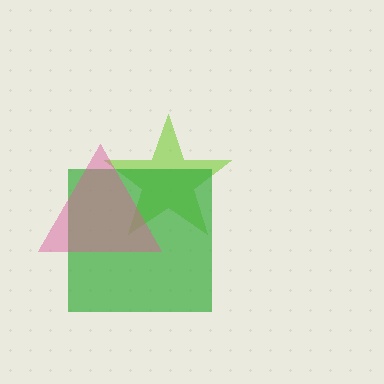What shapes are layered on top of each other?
The layered shapes are: a lime star, a green square, a pink triangle.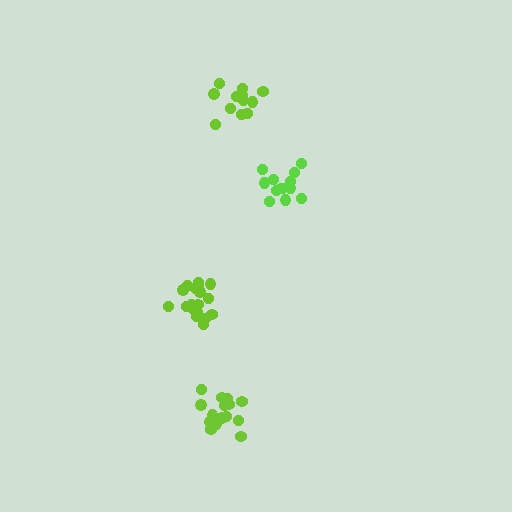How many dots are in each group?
Group 1: 12 dots, Group 2: 18 dots, Group 3: 13 dots, Group 4: 16 dots (59 total).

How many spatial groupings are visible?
There are 4 spatial groupings.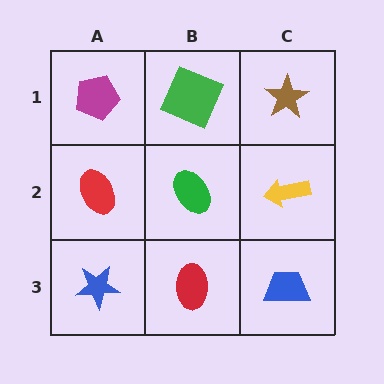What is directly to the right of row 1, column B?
A brown star.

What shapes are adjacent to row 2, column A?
A magenta pentagon (row 1, column A), a blue star (row 3, column A), a green ellipse (row 2, column B).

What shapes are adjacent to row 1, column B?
A green ellipse (row 2, column B), a magenta pentagon (row 1, column A), a brown star (row 1, column C).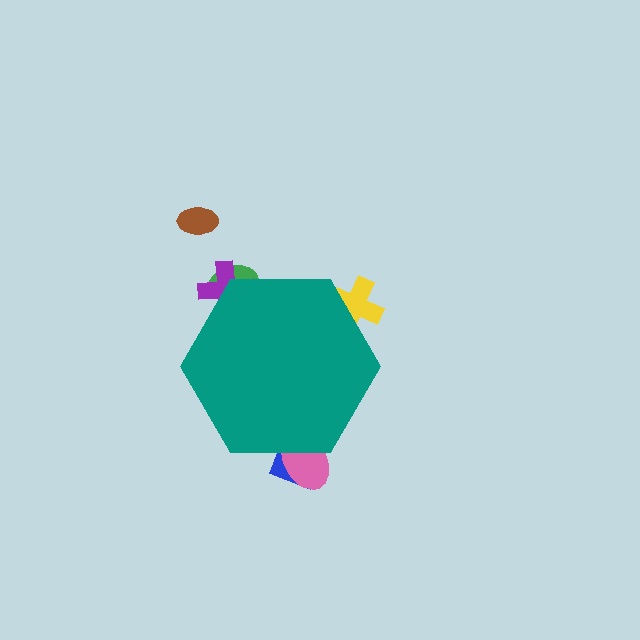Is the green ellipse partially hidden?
Yes, the green ellipse is partially hidden behind the teal hexagon.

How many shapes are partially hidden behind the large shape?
5 shapes are partially hidden.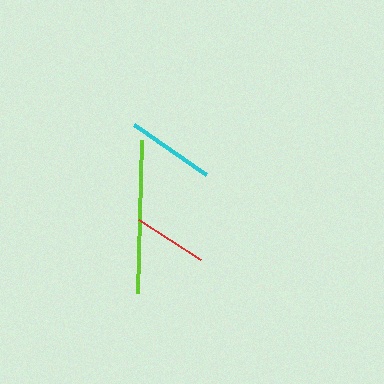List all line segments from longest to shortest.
From longest to shortest: lime, cyan, red.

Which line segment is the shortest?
The red line is the shortest at approximately 73 pixels.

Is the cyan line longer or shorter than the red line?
The cyan line is longer than the red line.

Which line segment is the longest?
The lime line is the longest at approximately 153 pixels.